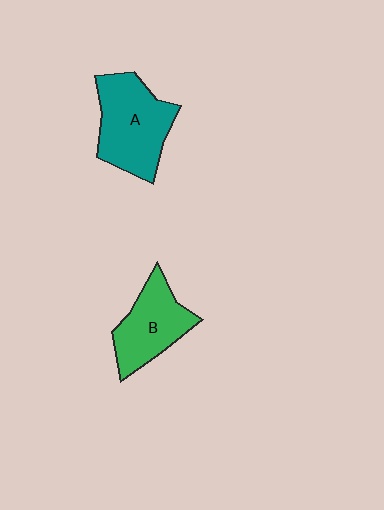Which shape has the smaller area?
Shape B (green).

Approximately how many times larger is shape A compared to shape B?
Approximately 1.3 times.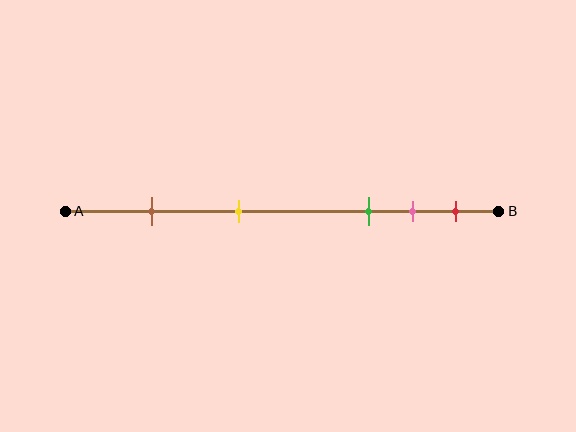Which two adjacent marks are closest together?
The pink and red marks are the closest adjacent pair.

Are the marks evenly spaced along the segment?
No, the marks are not evenly spaced.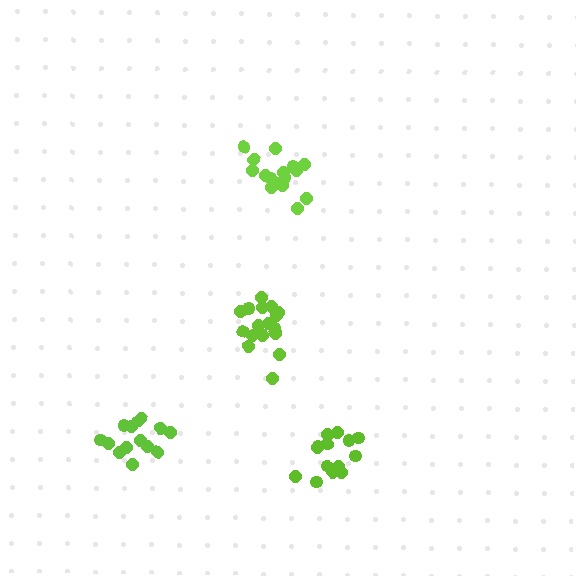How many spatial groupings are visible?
There are 4 spatial groupings.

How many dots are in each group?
Group 1: 17 dots, Group 2: 14 dots, Group 3: 14 dots, Group 4: 16 dots (61 total).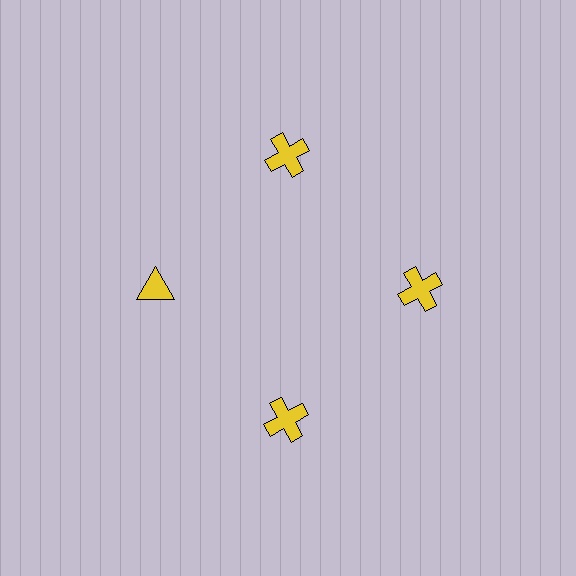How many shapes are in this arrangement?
There are 4 shapes arranged in a ring pattern.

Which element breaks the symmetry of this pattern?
The yellow triangle at roughly the 9 o'clock position breaks the symmetry. All other shapes are yellow crosses.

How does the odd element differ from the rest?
It has a different shape: triangle instead of cross.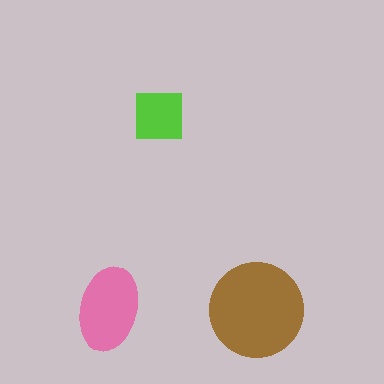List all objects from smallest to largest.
The lime square, the pink ellipse, the brown circle.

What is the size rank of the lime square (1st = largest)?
3rd.